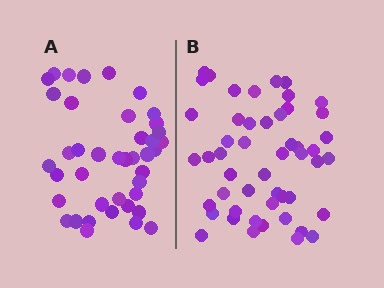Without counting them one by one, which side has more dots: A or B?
Region B (the right region) has more dots.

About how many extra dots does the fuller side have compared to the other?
Region B has roughly 8 or so more dots than region A.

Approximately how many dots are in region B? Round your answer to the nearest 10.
About 50 dots.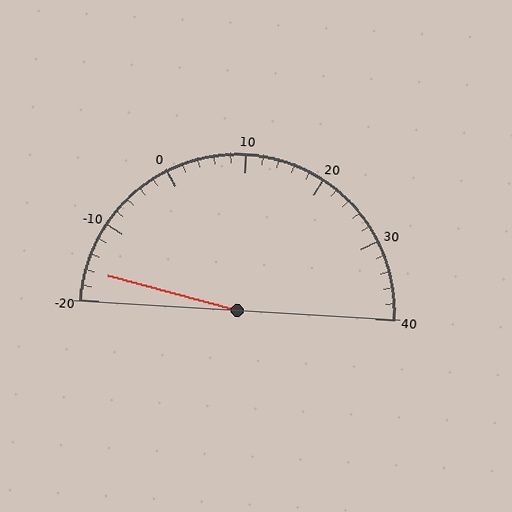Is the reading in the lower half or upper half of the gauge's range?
The reading is in the lower half of the range (-20 to 40).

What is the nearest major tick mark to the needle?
The nearest major tick mark is -20.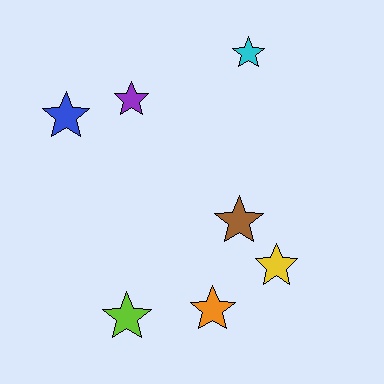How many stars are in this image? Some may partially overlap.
There are 7 stars.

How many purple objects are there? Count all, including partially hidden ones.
There is 1 purple object.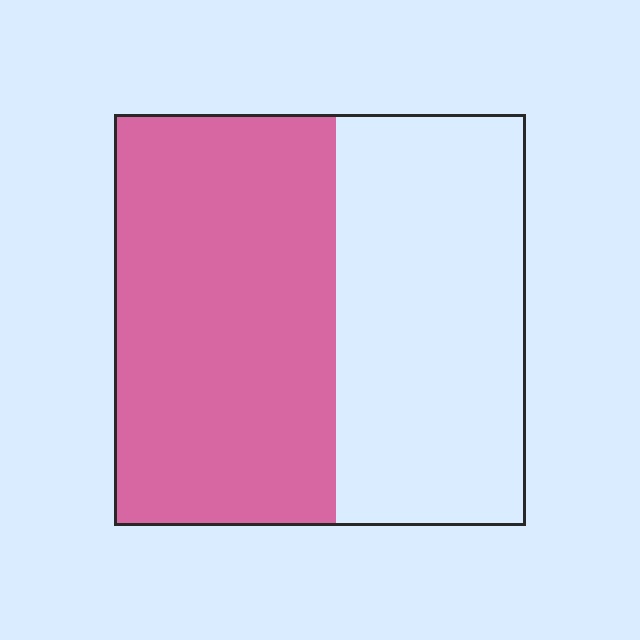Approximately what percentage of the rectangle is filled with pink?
Approximately 55%.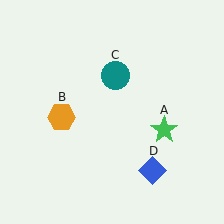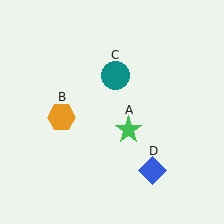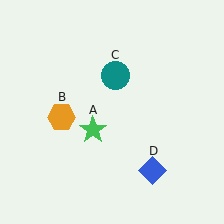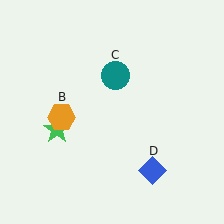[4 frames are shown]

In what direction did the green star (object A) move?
The green star (object A) moved left.